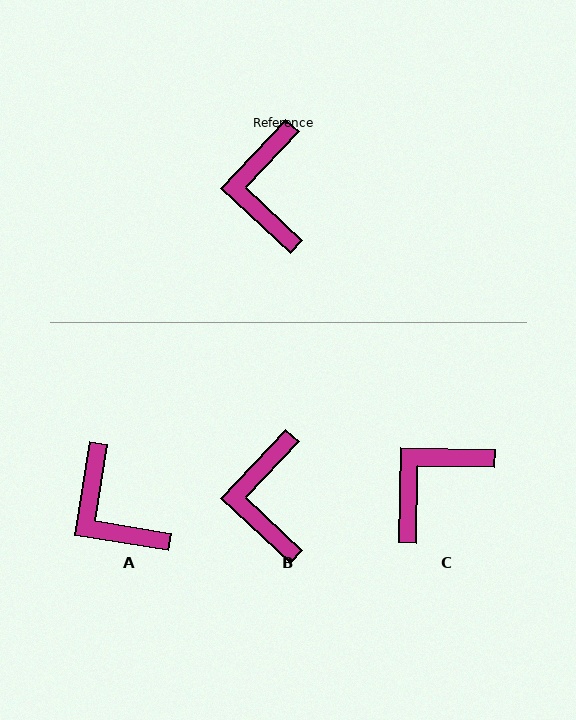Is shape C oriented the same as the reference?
No, it is off by about 48 degrees.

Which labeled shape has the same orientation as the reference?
B.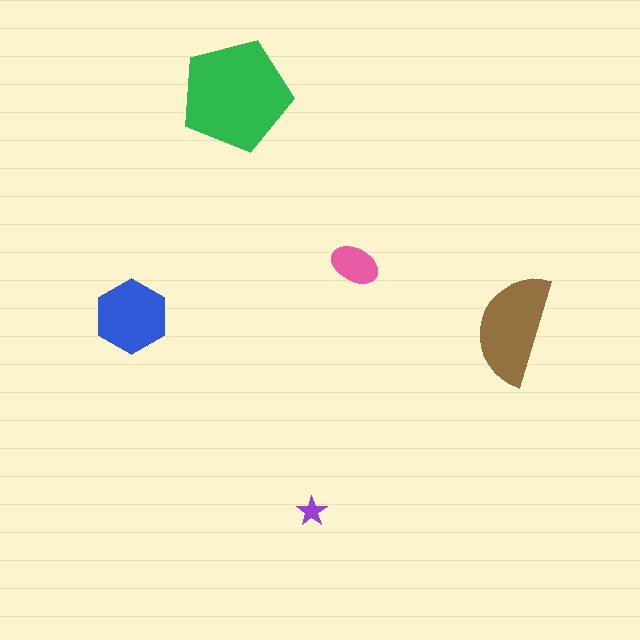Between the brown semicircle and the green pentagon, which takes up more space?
The green pentagon.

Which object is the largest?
The green pentagon.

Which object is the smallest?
The purple star.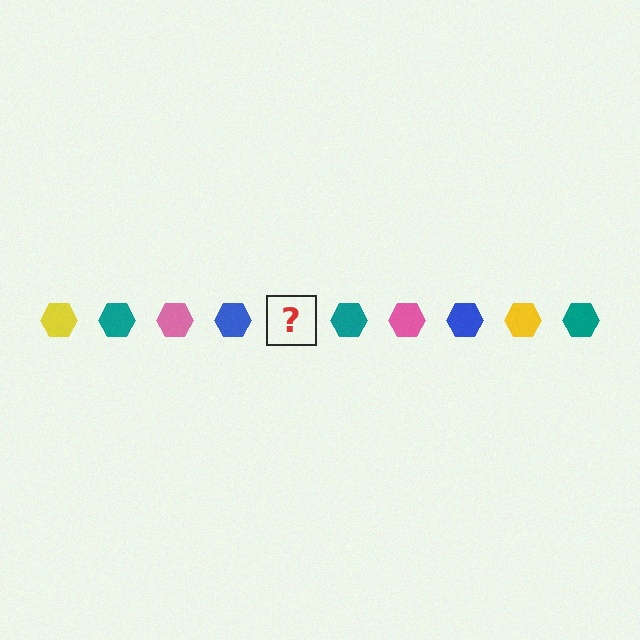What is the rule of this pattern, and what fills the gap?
The rule is that the pattern cycles through yellow, teal, pink, blue hexagons. The gap should be filled with a yellow hexagon.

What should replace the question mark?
The question mark should be replaced with a yellow hexagon.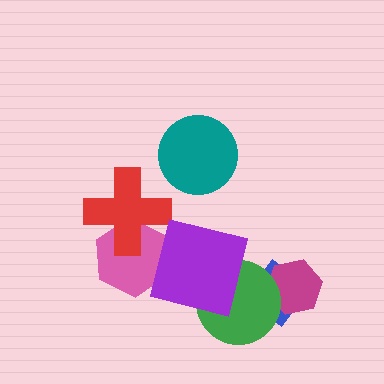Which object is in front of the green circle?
The purple square is in front of the green circle.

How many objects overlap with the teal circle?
0 objects overlap with the teal circle.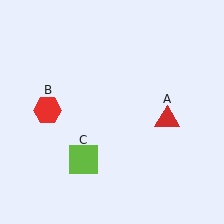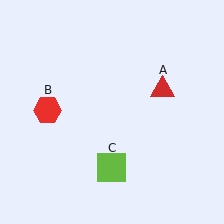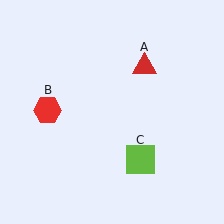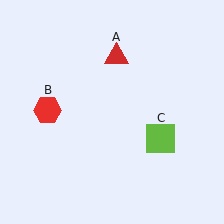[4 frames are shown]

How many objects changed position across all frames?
2 objects changed position: red triangle (object A), lime square (object C).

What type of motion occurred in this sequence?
The red triangle (object A), lime square (object C) rotated counterclockwise around the center of the scene.